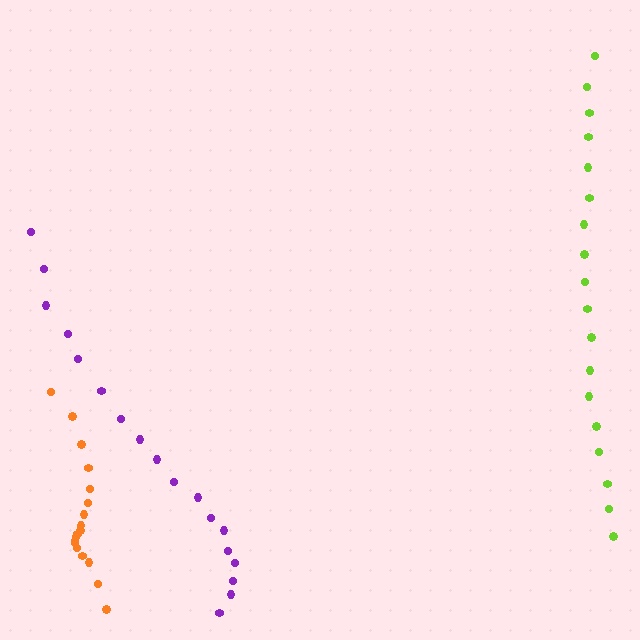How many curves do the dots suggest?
There are 3 distinct paths.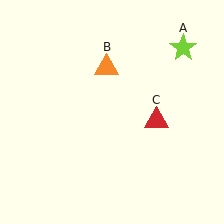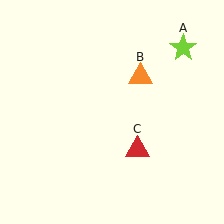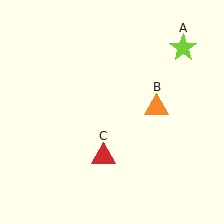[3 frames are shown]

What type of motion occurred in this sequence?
The orange triangle (object B), red triangle (object C) rotated clockwise around the center of the scene.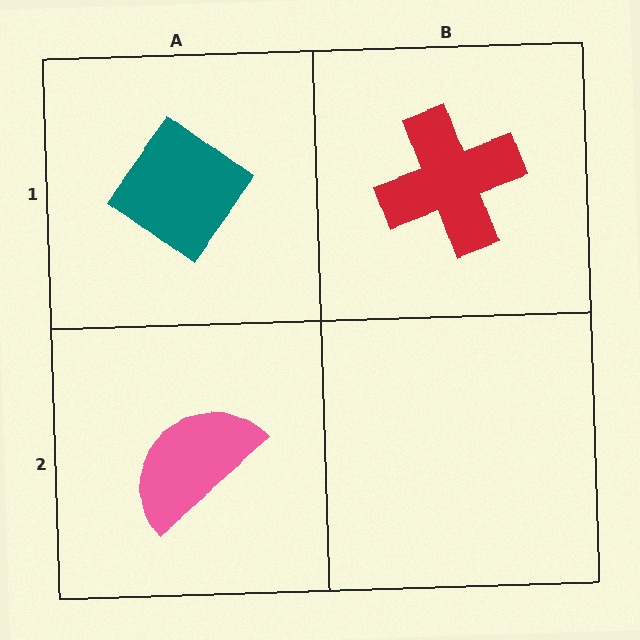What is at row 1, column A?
A teal diamond.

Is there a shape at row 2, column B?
No, that cell is empty.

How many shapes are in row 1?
2 shapes.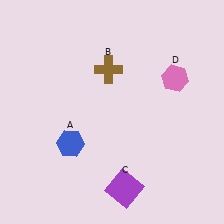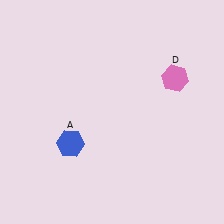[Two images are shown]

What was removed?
The brown cross (B), the purple square (C) were removed in Image 2.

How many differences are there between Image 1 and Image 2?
There are 2 differences between the two images.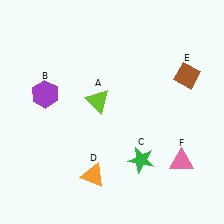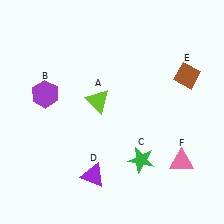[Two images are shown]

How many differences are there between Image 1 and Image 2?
There is 1 difference between the two images.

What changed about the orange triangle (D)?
In Image 1, D is orange. In Image 2, it changed to purple.